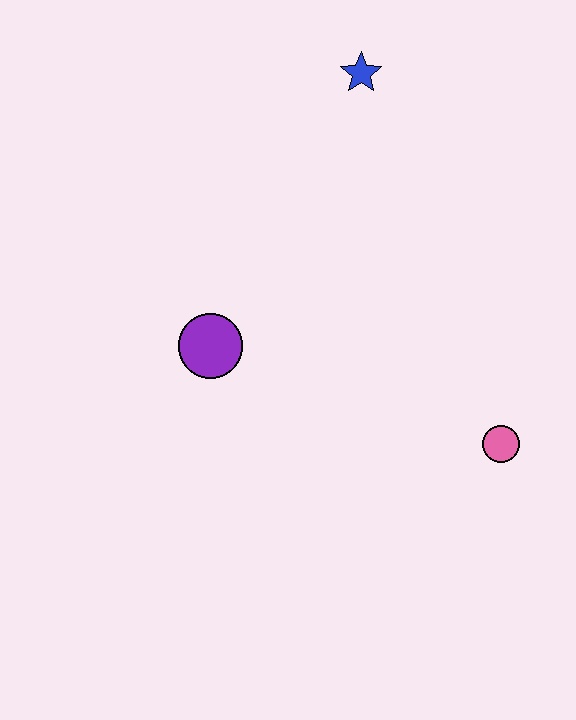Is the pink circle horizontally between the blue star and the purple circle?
No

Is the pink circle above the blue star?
No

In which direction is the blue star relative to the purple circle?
The blue star is above the purple circle.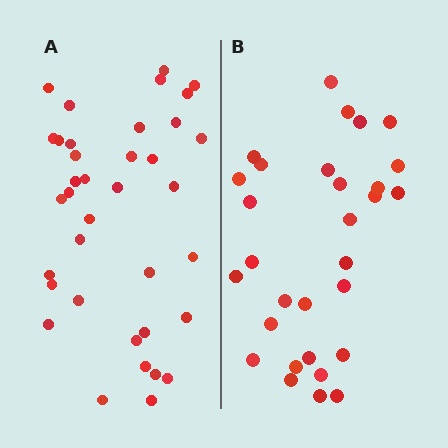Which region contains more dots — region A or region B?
Region A (the left region) has more dots.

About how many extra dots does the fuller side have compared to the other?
Region A has roughly 8 or so more dots than region B.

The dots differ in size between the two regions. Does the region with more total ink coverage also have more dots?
No. Region B has more total ink coverage because its dots are larger, but region A actually contains more individual dots. Total area can be misleading — the number of items is what matters here.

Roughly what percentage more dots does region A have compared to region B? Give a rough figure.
About 25% more.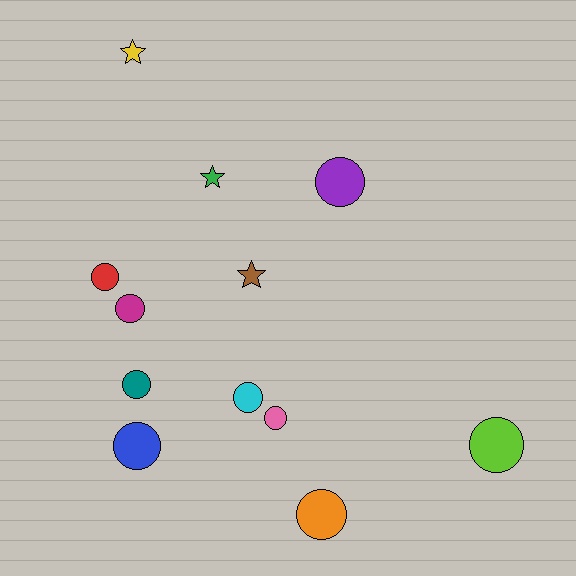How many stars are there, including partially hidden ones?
There are 3 stars.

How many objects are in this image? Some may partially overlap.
There are 12 objects.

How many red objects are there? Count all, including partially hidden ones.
There is 1 red object.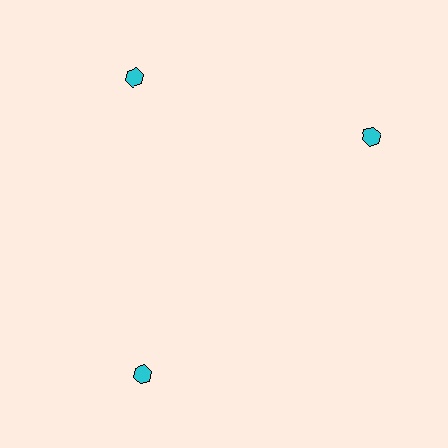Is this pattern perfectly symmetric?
No. The 3 cyan hexagons are arranged in a ring, but one element near the 3 o'clock position is rotated out of alignment along the ring, breaking the 3-fold rotational symmetry.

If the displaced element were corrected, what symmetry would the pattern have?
It would have 3-fold rotational symmetry — the pattern would map onto itself every 120 degrees.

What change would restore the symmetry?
The symmetry would be restored by rotating it back into even spacing with its neighbors so that all 3 hexagons sit at equal angles and equal distance from the center.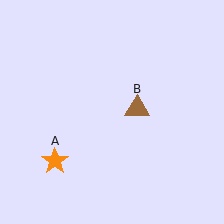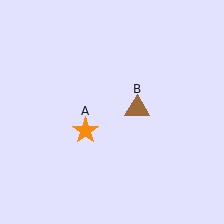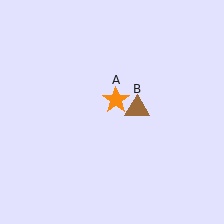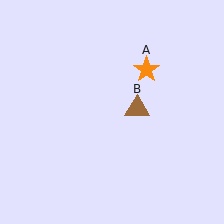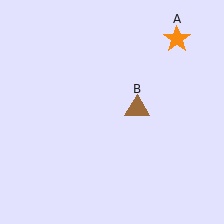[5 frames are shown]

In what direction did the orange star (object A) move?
The orange star (object A) moved up and to the right.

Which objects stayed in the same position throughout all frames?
Brown triangle (object B) remained stationary.